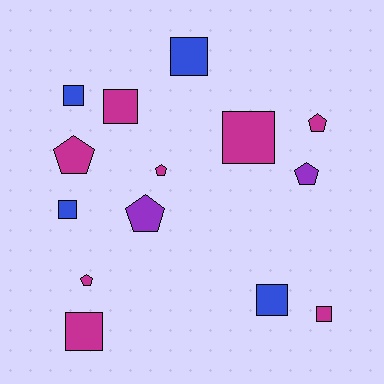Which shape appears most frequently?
Square, with 8 objects.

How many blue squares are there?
There are 4 blue squares.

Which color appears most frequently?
Magenta, with 8 objects.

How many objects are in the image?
There are 14 objects.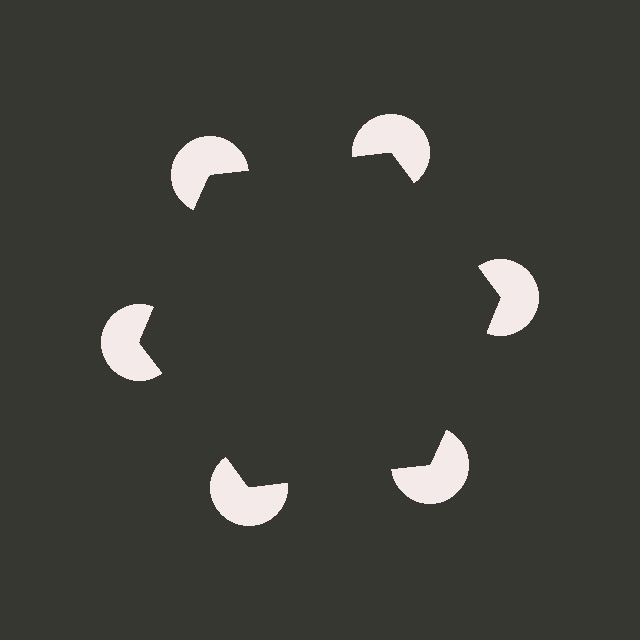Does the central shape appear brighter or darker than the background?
It typically appears slightly darker than the background, even though no actual brightness change is drawn.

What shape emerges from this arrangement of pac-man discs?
An illusory hexagon — its edges are inferred from the aligned wedge cuts in the pac-man discs, not physically drawn.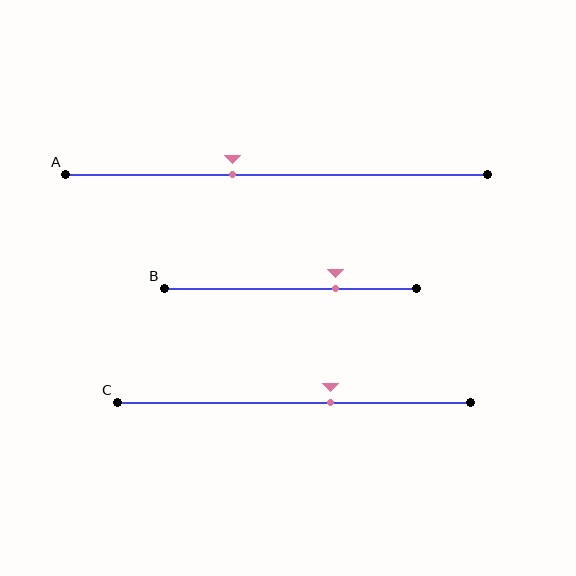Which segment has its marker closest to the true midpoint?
Segment C has its marker closest to the true midpoint.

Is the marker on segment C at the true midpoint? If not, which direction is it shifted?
No, the marker on segment C is shifted to the right by about 10% of the segment length.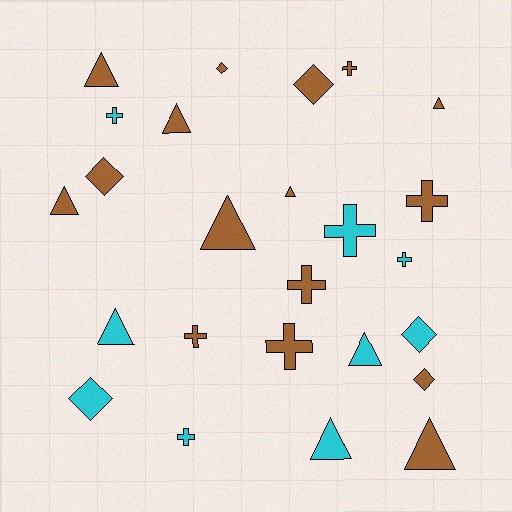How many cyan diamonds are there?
There are 2 cyan diamonds.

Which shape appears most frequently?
Triangle, with 10 objects.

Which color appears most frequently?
Brown, with 16 objects.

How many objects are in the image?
There are 25 objects.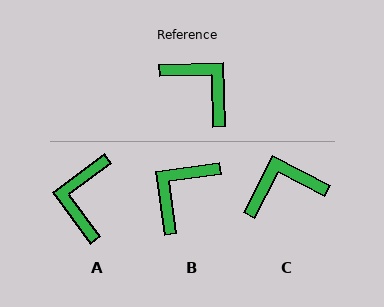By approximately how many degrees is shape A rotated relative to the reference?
Approximately 125 degrees counter-clockwise.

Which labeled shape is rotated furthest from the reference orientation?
A, about 125 degrees away.